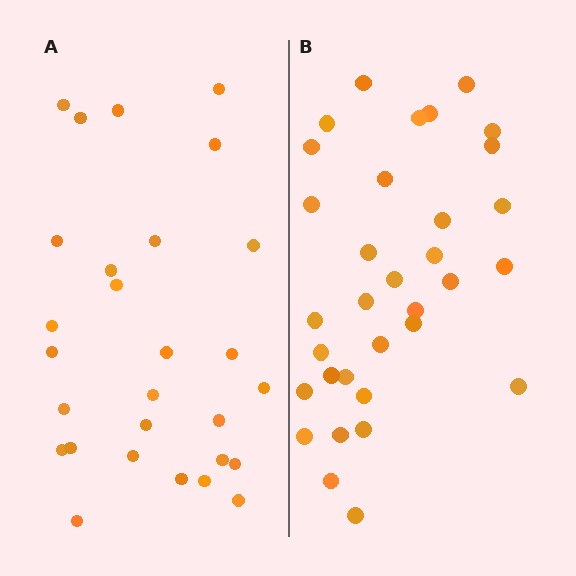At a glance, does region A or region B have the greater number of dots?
Region B (the right region) has more dots.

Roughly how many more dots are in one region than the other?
Region B has about 5 more dots than region A.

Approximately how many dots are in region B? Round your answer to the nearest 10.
About 30 dots. (The exact count is 33, which rounds to 30.)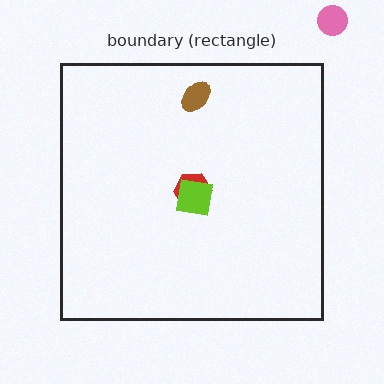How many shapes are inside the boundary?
3 inside, 1 outside.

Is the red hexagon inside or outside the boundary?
Inside.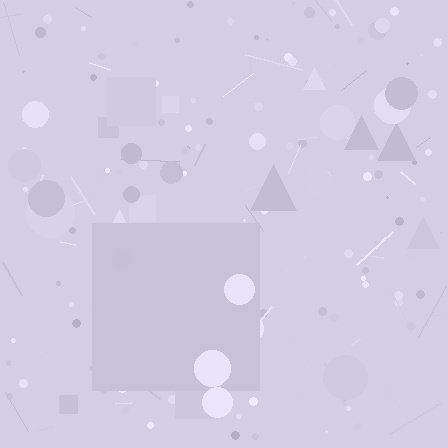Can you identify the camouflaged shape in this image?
The camouflaged shape is a square.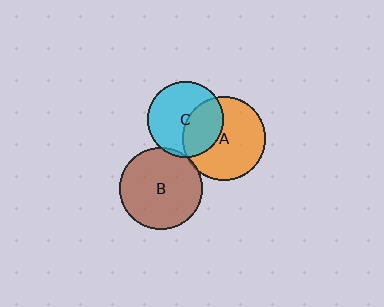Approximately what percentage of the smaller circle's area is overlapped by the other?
Approximately 40%.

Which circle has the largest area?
Circle A (orange).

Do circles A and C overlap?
Yes.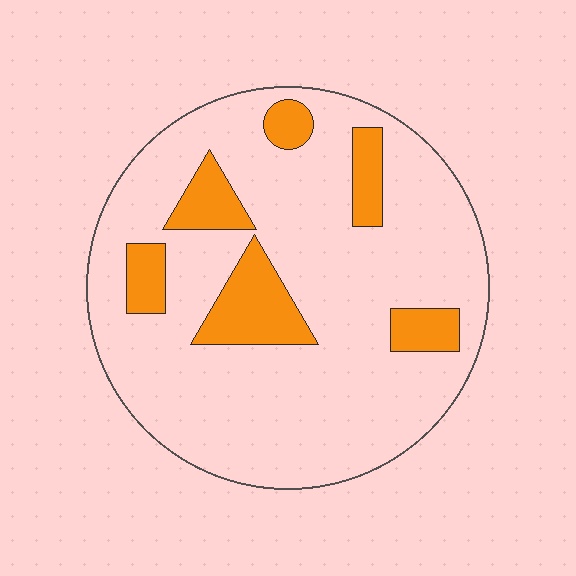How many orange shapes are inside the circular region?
6.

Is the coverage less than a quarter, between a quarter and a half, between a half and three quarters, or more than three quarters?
Less than a quarter.